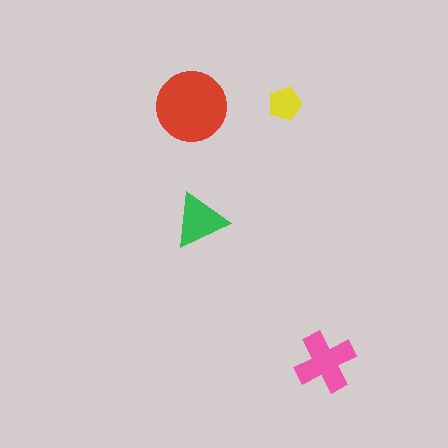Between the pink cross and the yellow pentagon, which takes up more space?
The pink cross.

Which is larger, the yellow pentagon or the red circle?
The red circle.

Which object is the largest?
The red circle.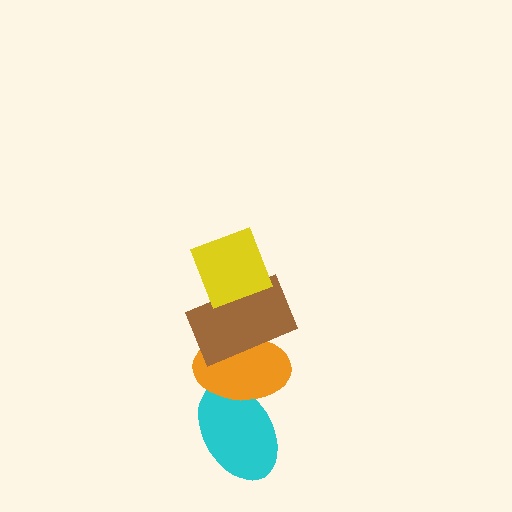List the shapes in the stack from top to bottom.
From top to bottom: the yellow diamond, the brown rectangle, the orange ellipse, the cyan ellipse.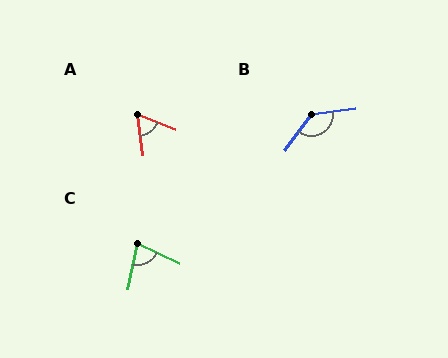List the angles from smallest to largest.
A (61°), C (76°), B (134°).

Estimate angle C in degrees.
Approximately 76 degrees.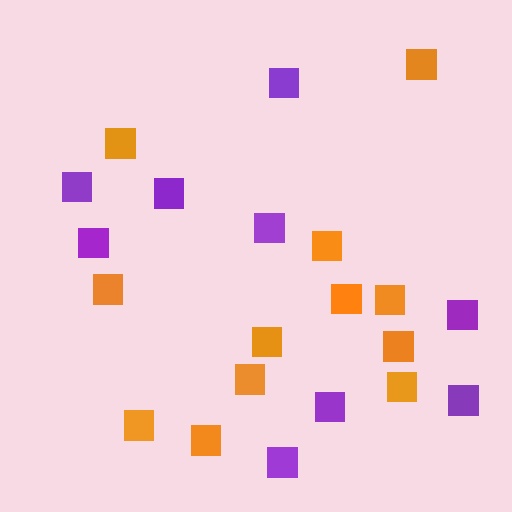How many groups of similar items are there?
There are 2 groups: one group of orange squares (12) and one group of purple squares (9).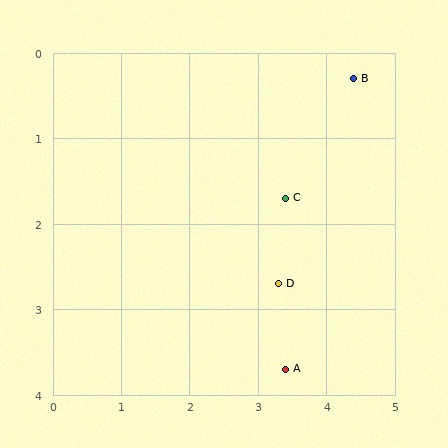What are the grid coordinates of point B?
Point B is at approximately (4.4, 0.3).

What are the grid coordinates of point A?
Point A is at approximately (3.4, 3.7).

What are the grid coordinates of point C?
Point C is at approximately (3.4, 1.7).